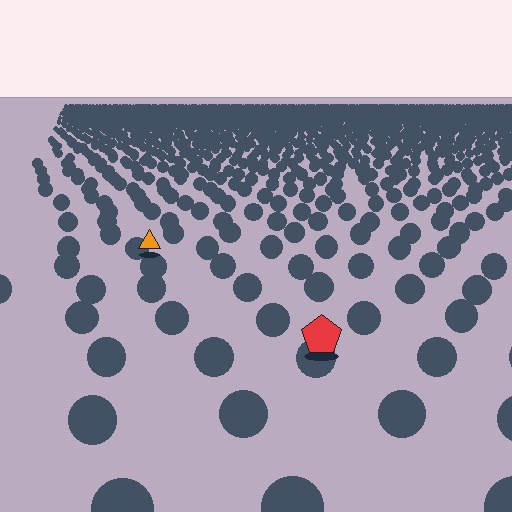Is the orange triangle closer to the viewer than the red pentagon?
No. The red pentagon is closer — you can tell from the texture gradient: the ground texture is coarser near it.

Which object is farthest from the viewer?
The orange triangle is farthest from the viewer. It appears smaller and the ground texture around it is denser.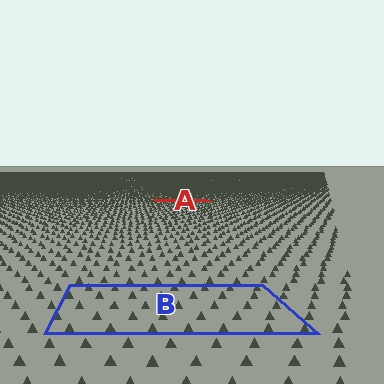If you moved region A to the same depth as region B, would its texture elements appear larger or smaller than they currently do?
They would appear larger. At a closer depth, the same texture elements are projected at a bigger on-screen size.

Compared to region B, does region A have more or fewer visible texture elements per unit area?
Region A has more texture elements per unit area — they are packed more densely because it is farther away.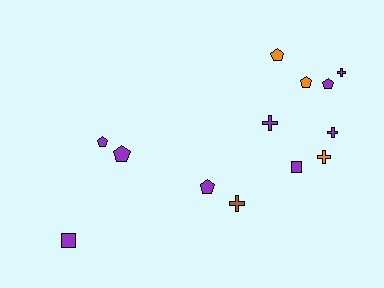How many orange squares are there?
There are no orange squares.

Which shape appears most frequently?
Pentagon, with 6 objects.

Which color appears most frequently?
Purple, with 9 objects.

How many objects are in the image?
There are 13 objects.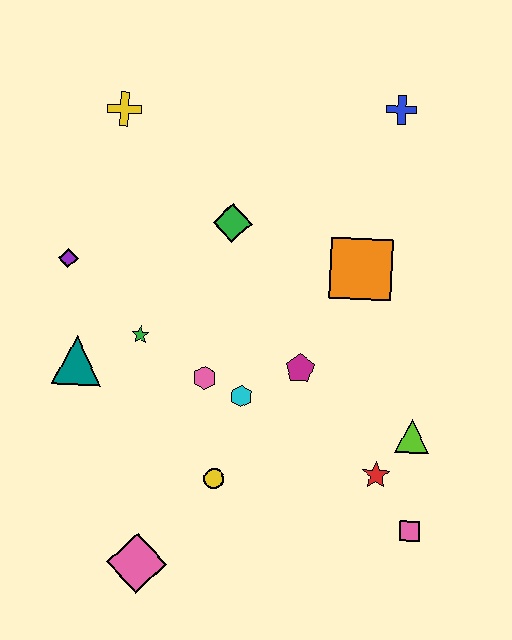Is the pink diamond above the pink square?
No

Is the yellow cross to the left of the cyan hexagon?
Yes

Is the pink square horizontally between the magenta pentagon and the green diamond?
No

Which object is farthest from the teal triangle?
The blue cross is farthest from the teal triangle.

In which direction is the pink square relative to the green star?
The pink square is to the right of the green star.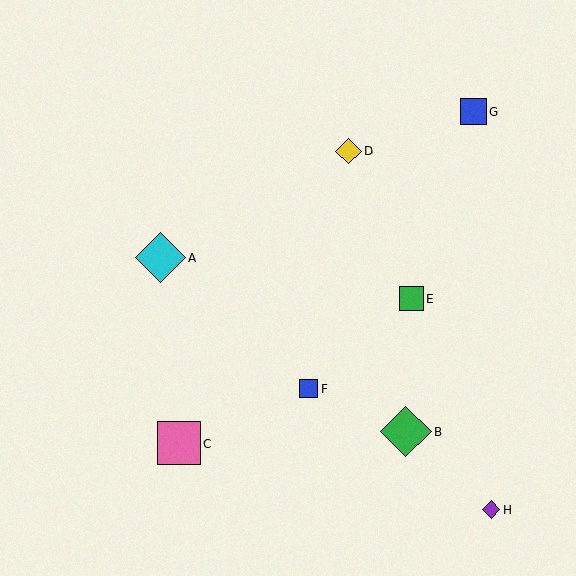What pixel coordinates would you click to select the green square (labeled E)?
Click at (411, 298) to select the green square E.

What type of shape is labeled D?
Shape D is a yellow diamond.